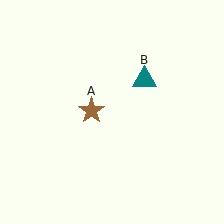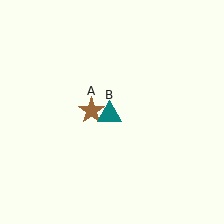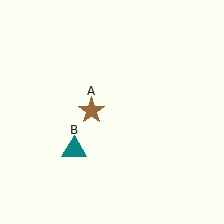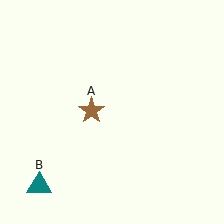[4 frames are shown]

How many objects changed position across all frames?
1 object changed position: teal triangle (object B).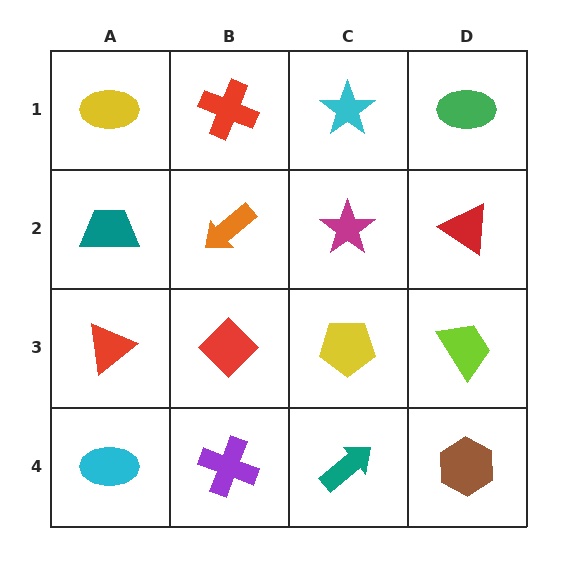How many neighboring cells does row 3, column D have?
3.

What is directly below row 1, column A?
A teal trapezoid.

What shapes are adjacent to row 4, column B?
A red diamond (row 3, column B), a cyan ellipse (row 4, column A), a teal arrow (row 4, column C).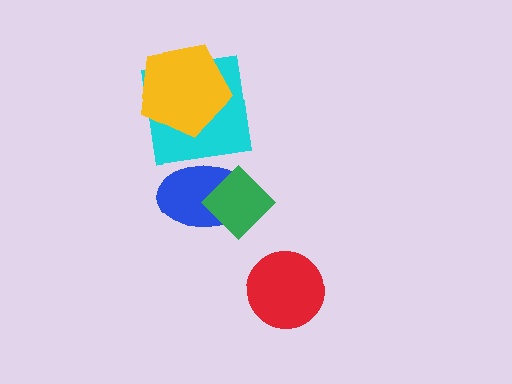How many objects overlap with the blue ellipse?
1 object overlaps with the blue ellipse.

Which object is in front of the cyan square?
The yellow pentagon is in front of the cyan square.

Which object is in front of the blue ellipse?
The green diamond is in front of the blue ellipse.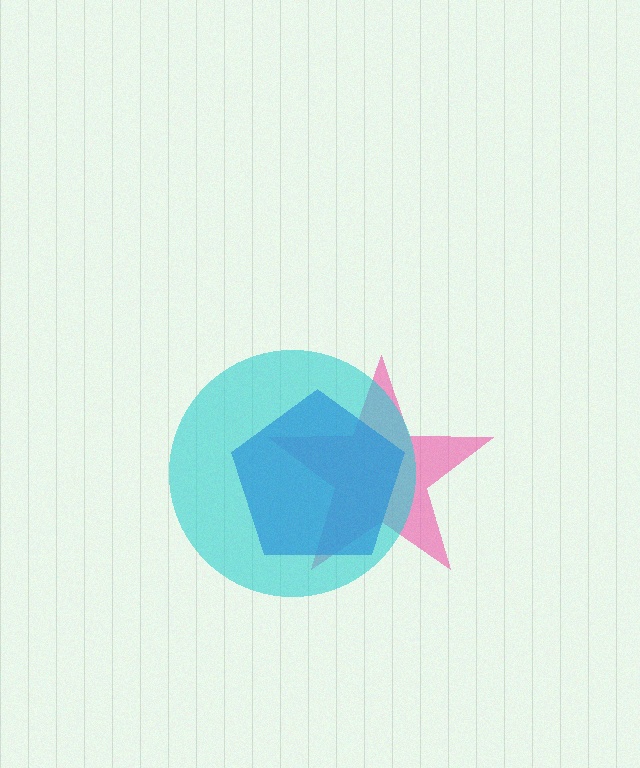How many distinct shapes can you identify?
There are 3 distinct shapes: a pink star, a blue pentagon, a cyan circle.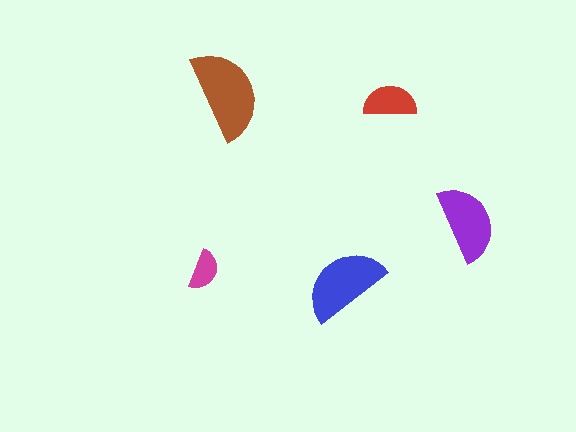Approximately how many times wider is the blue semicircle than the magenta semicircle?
About 2 times wider.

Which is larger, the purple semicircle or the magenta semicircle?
The purple one.